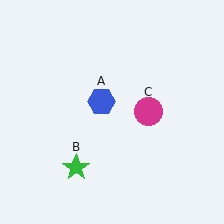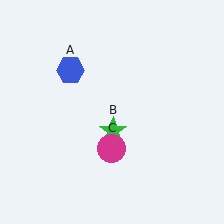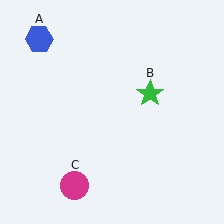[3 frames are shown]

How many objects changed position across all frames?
3 objects changed position: blue hexagon (object A), green star (object B), magenta circle (object C).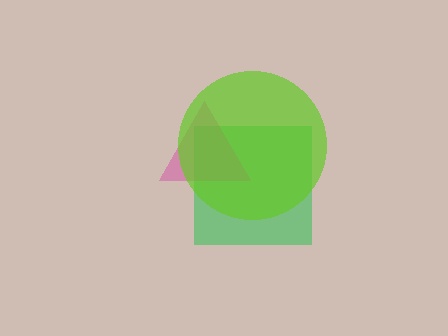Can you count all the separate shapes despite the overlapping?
Yes, there are 3 separate shapes.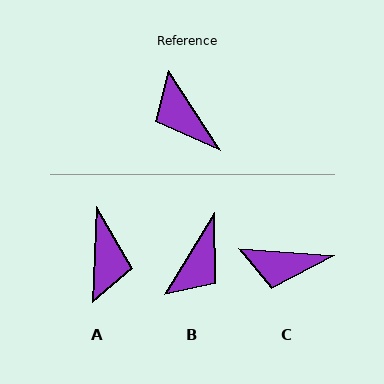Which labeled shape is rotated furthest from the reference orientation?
A, about 144 degrees away.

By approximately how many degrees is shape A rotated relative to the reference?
Approximately 144 degrees counter-clockwise.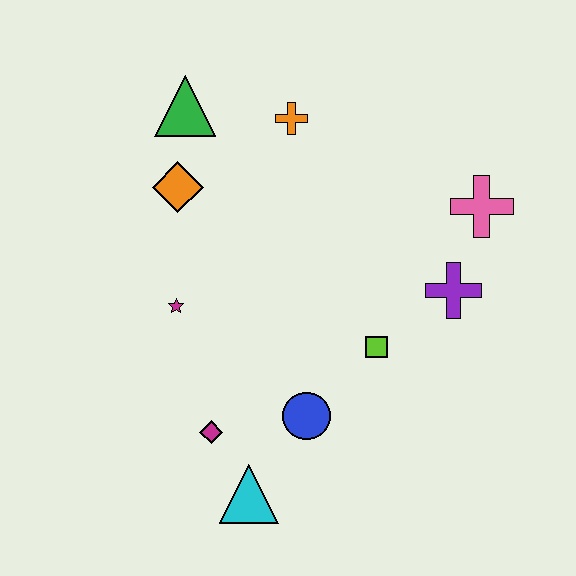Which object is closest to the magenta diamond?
The cyan triangle is closest to the magenta diamond.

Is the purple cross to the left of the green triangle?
No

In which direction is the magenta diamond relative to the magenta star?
The magenta diamond is below the magenta star.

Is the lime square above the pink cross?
No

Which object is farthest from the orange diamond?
The cyan triangle is farthest from the orange diamond.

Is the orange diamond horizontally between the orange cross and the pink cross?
No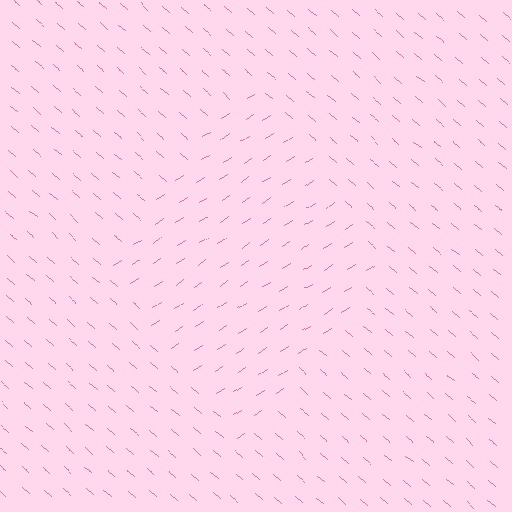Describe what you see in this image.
The image is filled with small pink line segments. A diamond region in the image has lines oriented differently from the surrounding lines, creating a visible texture boundary.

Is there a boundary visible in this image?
Yes, there is a texture boundary formed by a change in line orientation.